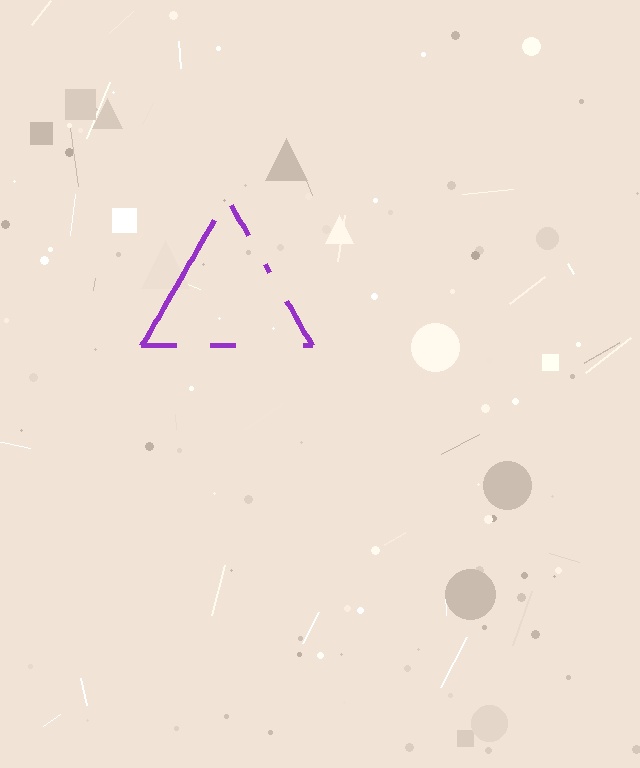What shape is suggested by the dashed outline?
The dashed outline suggests a triangle.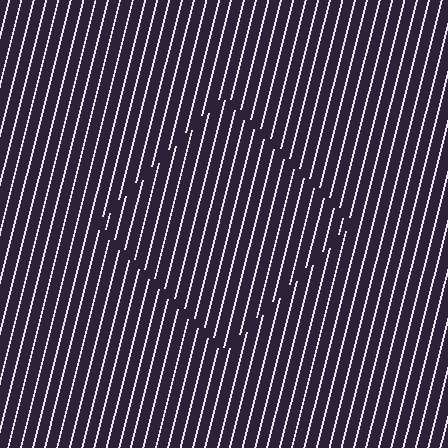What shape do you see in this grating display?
An illusory square. The interior of the shape contains the same grating, shifted by half a period — the contour is defined by the phase discontinuity where line-ends from the inner and outer gratings abut.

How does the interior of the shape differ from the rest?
The interior of the shape contains the same grating, shifted by half a period — the contour is defined by the phase discontinuity where line-ends from the inner and outer gratings abut.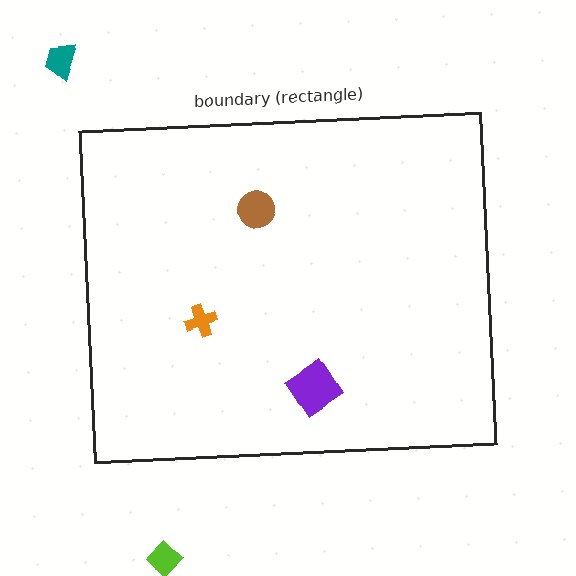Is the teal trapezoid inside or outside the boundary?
Outside.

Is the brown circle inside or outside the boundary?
Inside.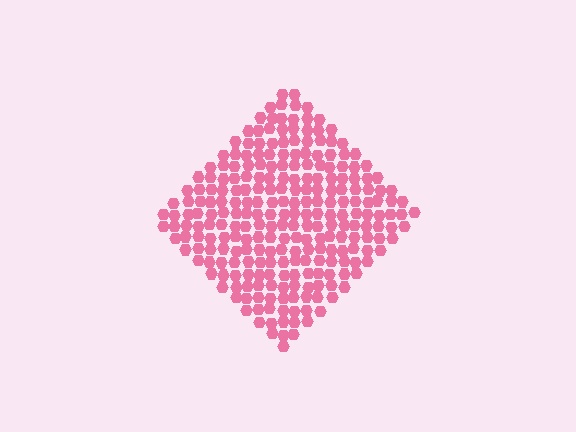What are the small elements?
The small elements are hexagons.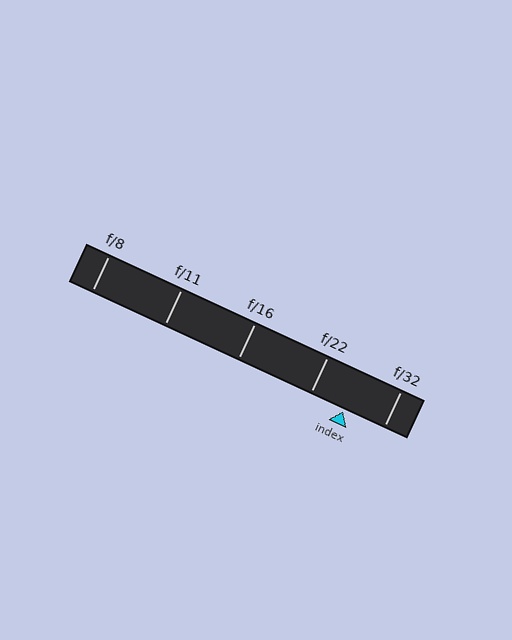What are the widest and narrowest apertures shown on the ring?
The widest aperture shown is f/8 and the narrowest is f/32.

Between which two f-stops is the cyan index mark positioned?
The index mark is between f/22 and f/32.